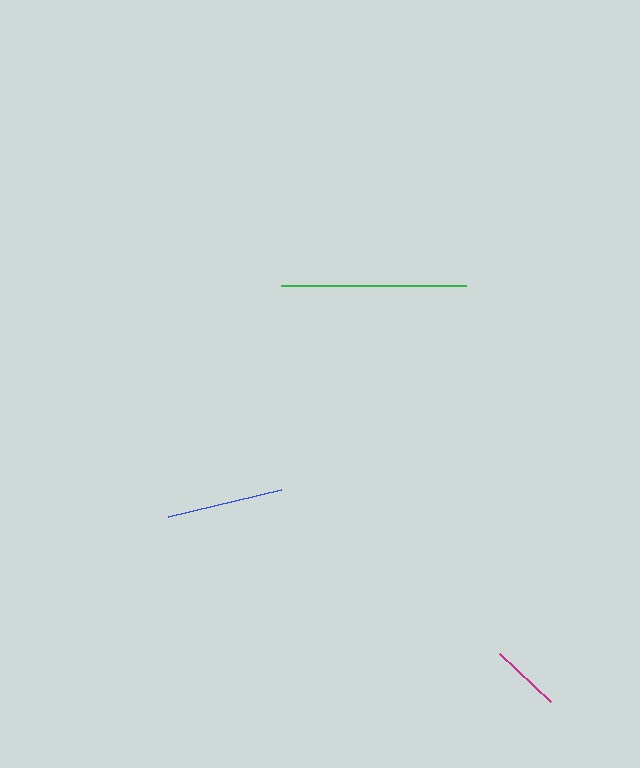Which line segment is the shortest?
The magenta line is the shortest at approximately 69 pixels.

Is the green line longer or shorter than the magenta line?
The green line is longer than the magenta line.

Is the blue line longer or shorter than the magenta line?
The blue line is longer than the magenta line.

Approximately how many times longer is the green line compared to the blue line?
The green line is approximately 1.6 times the length of the blue line.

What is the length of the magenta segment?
The magenta segment is approximately 69 pixels long.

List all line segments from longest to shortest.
From longest to shortest: green, blue, magenta.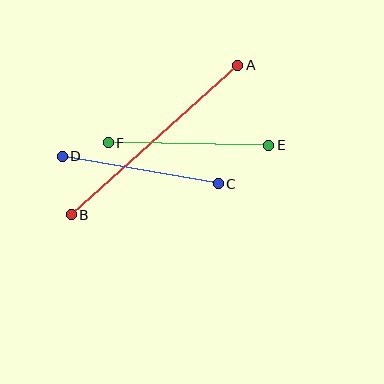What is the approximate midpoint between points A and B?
The midpoint is at approximately (154, 140) pixels.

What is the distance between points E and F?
The distance is approximately 160 pixels.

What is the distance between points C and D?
The distance is approximately 158 pixels.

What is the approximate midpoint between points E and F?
The midpoint is at approximately (188, 144) pixels.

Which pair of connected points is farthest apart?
Points A and B are farthest apart.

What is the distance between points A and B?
The distance is approximately 224 pixels.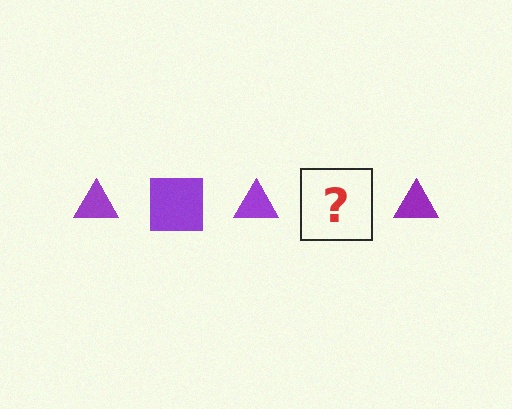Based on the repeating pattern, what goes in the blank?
The blank should be a purple square.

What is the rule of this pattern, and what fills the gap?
The rule is that the pattern cycles through triangle, square shapes in purple. The gap should be filled with a purple square.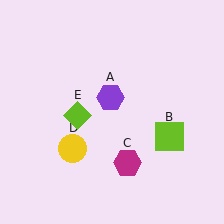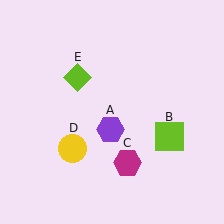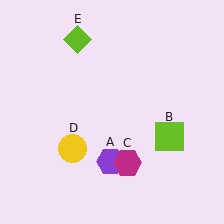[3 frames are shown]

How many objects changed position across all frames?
2 objects changed position: purple hexagon (object A), lime diamond (object E).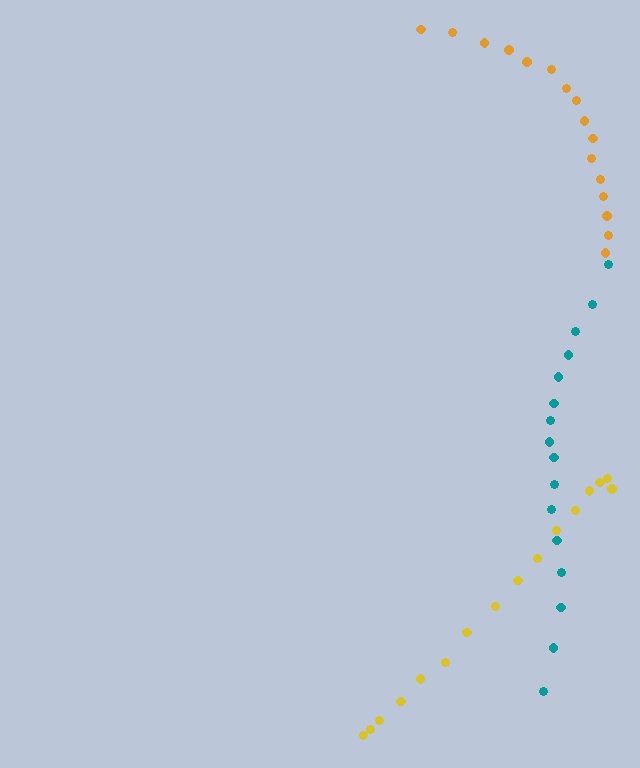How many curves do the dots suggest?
There are 3 distinct paths.